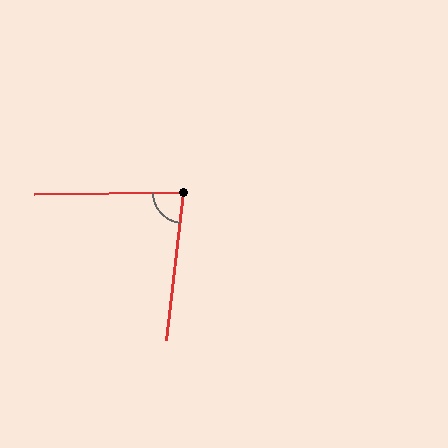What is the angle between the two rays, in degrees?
Approximately 83 degrees.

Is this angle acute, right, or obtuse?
It is acute.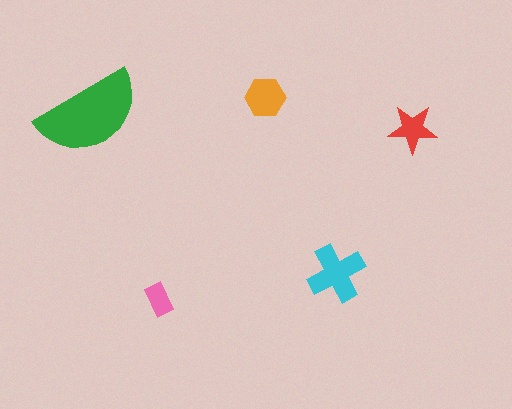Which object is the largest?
The green semicircle.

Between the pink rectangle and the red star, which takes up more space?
The red star.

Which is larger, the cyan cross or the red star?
The cyan cross.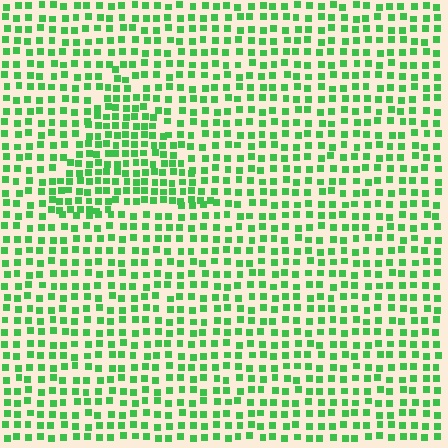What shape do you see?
I see a triangle.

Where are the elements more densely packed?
The elements are more densely packed inside the triangle boundary.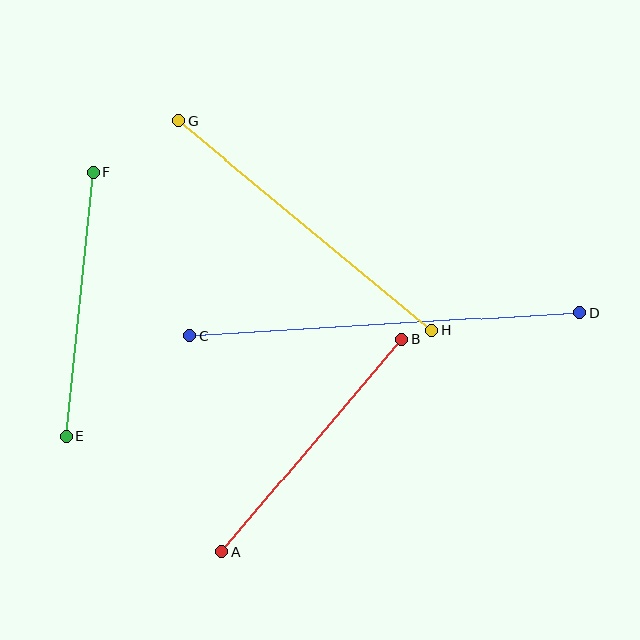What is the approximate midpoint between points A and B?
The midpoint is at approximately (312, 445) pixels.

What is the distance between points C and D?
The distance is approximately 391 pixels.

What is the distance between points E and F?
The distance is approximately 265 pixels.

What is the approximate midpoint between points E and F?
The midpoint is at approximately (80, 305) pixels.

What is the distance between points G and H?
The distance is approximately 329 pixels.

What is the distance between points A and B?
The distance is approximately 278 pixels.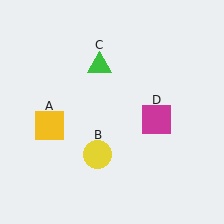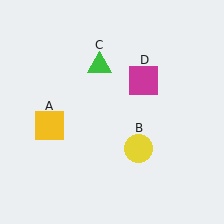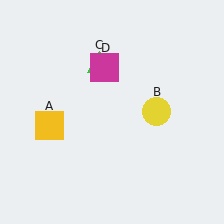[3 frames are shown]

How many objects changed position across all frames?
2 objects changed position: yellow circle (object B), magenta square (object D).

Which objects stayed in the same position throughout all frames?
Yellow square (object A) and green triangle (object C) remained stationary.